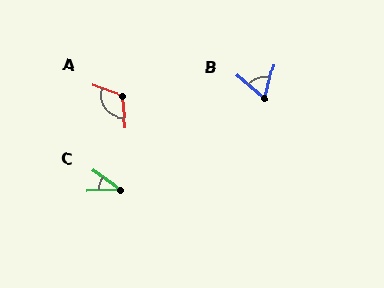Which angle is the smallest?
C, at approximately 37 degrees.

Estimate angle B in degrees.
Approximately 62 degrees.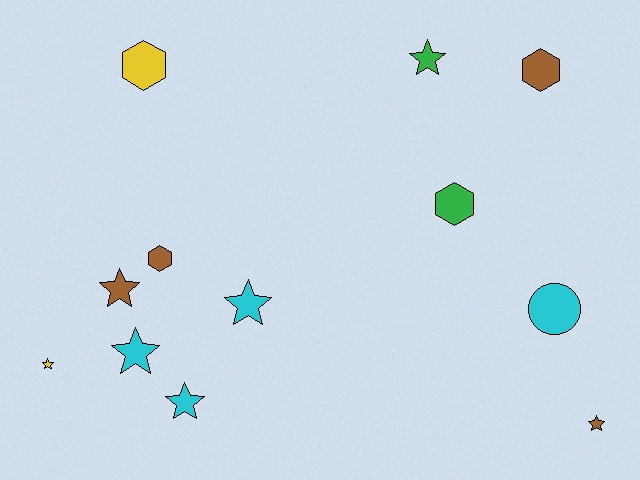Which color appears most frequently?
Cyan, with 4 objects.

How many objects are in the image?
There are 12 objects.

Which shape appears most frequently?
Star, with 7 objects.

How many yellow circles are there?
There are no yellow circles.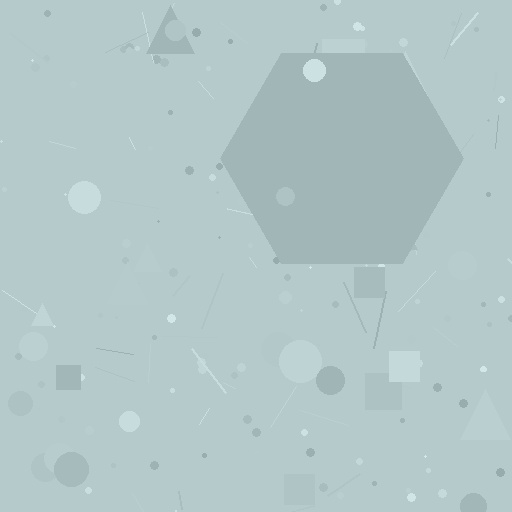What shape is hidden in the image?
A hexagon is hidden in the image.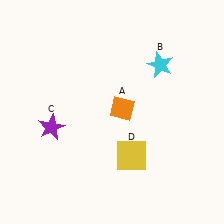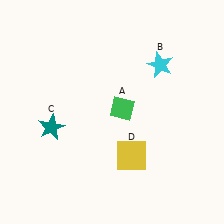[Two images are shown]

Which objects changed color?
A changed from orange to green. C changed from purple to teal.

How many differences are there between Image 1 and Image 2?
There are 2 differences between the two images.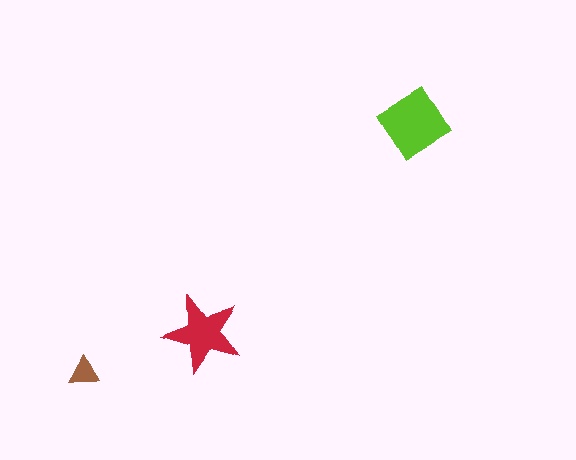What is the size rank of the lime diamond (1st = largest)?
1st.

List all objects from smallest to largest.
The brown triangle, the red star, the lime diamond.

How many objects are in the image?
There are 3 objects in the image.